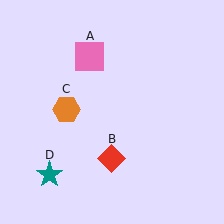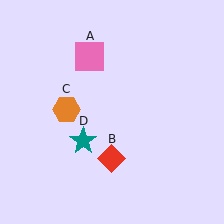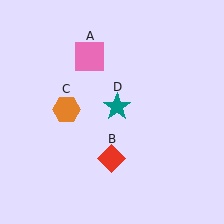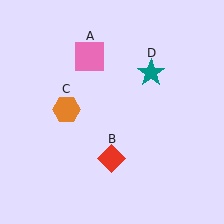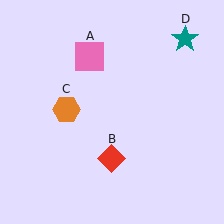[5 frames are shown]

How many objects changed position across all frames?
1 object changed position: teal star (object D).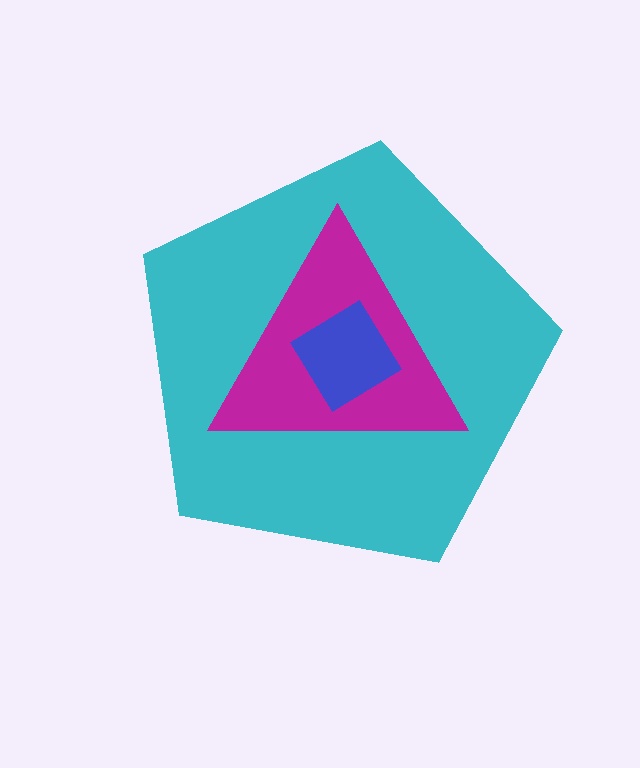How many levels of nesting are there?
3.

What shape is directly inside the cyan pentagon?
The magenta triangle.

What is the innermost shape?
The blue diamond.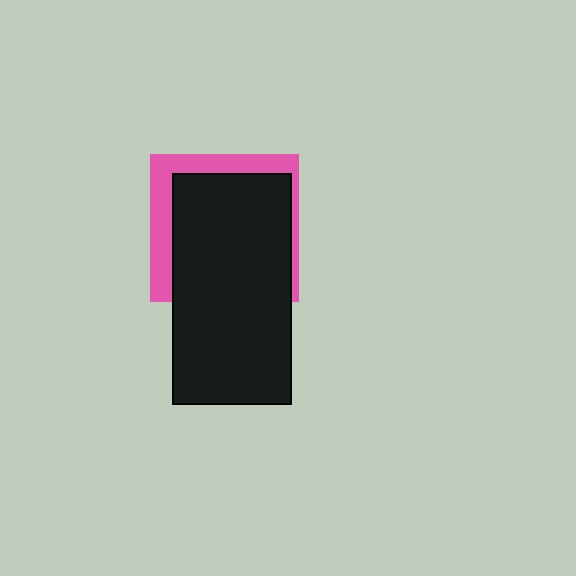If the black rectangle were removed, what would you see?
You would see the complete pink square.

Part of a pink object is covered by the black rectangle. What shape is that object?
It is a square.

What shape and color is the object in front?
The object in front is a black rectangle.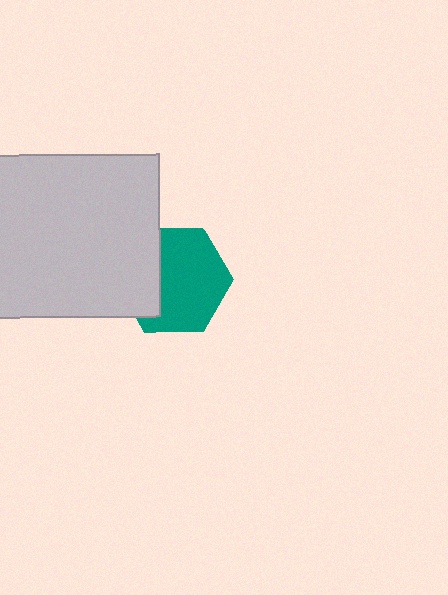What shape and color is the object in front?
The object in front is a light gray square.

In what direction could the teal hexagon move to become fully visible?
The teal hexagon could move right. That would shift it out from behind the light gray square entirely.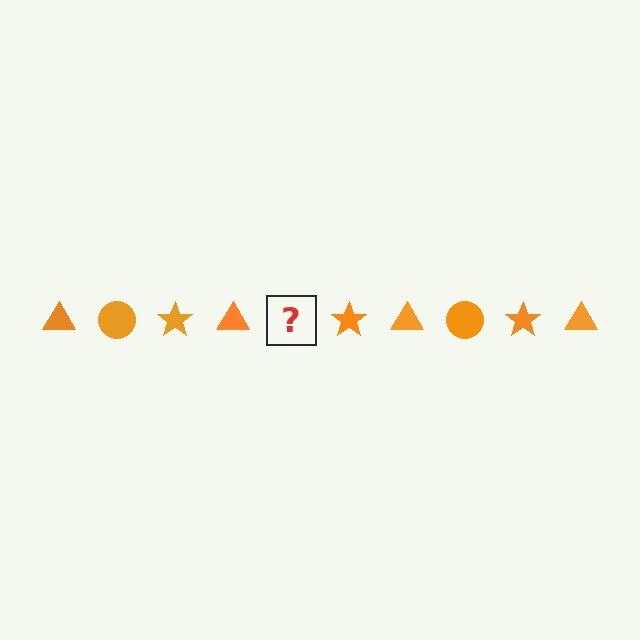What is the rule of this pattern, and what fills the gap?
The rule is that the pattern cycles through triangle, circle, star shapes in orange. The gap should be filled with an orange circle.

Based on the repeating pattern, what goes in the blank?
The blank should be an orange circle.